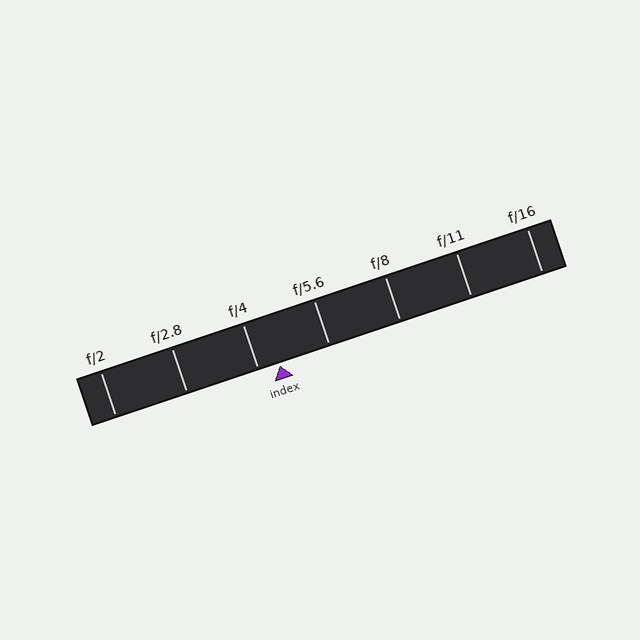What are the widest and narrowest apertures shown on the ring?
The widest aperture shown is f/2 and the narrowest is f/16.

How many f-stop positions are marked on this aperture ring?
There are 7 f-stop positions marked.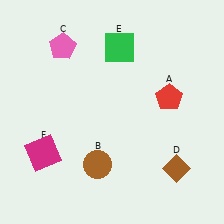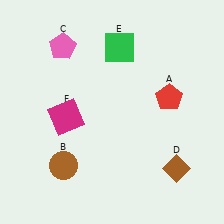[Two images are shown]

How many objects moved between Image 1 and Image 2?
2 objects moved between the two images.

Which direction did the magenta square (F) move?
The magenta square (F) moved up.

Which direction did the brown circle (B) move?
The brown circle (B) moved left.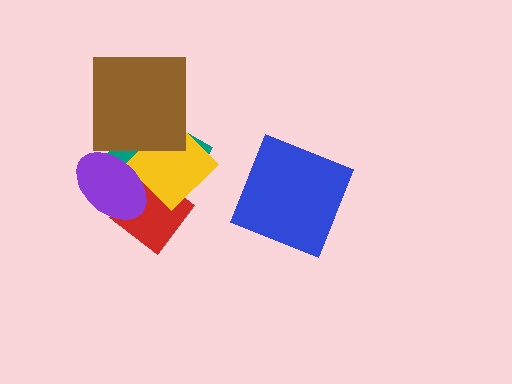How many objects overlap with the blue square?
0 objects overlap with the blue square.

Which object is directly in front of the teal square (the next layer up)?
The red diamond is directly in front of the teal square.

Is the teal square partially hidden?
Yes, it is partially covered by another shape.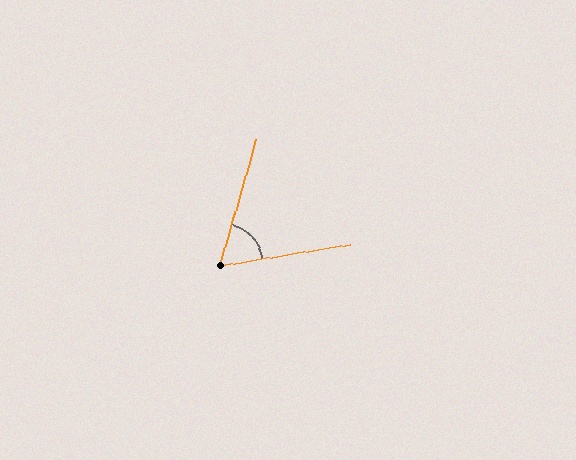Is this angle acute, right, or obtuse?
It is acute.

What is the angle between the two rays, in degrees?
Approximately 64 degrees.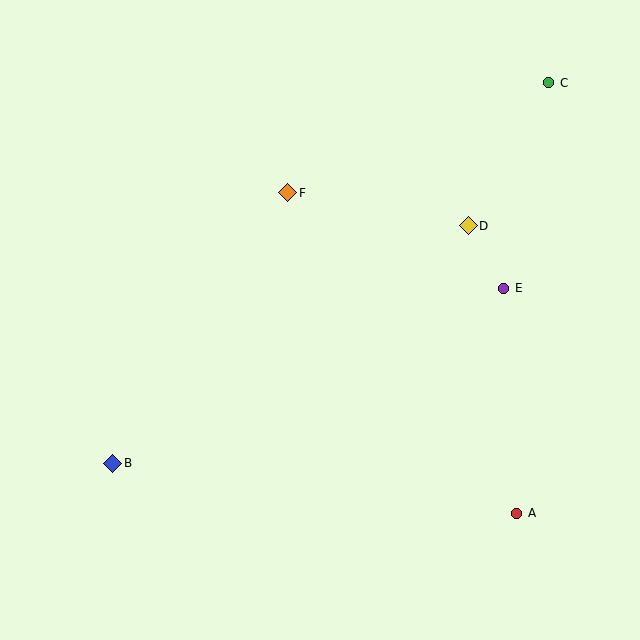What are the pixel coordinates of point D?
Point D is at (468, 226).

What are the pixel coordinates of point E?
Point E is at (504, 288).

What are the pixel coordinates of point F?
Point F is at (288, 193).